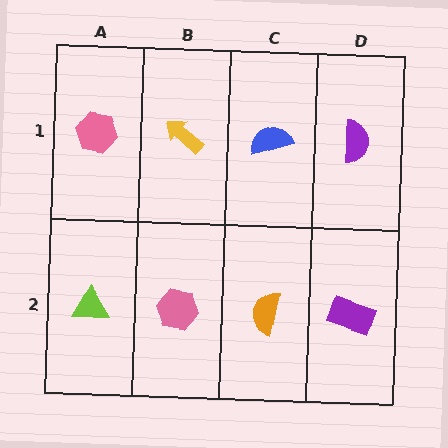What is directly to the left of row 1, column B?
A pink hexagon.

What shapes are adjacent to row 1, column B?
A pink hexagon (row 2, column B), a pink hexagon (row 1, column A), a blue semicircle (row 1, column C).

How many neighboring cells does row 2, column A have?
2.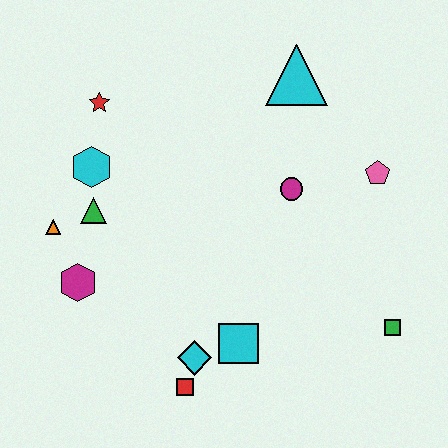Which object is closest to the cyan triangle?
The magenta circle is closest to the cyan triangle.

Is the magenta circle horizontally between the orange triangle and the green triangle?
No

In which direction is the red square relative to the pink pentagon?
The red square is below the pink pentagon.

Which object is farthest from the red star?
The green square is farthest from the red star.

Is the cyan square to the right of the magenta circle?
No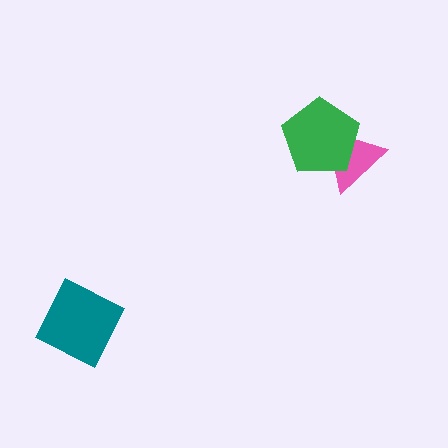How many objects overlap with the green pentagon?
1 object overlaps with the green pentagon.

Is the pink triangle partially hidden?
Yes, it is partially covered by another shape.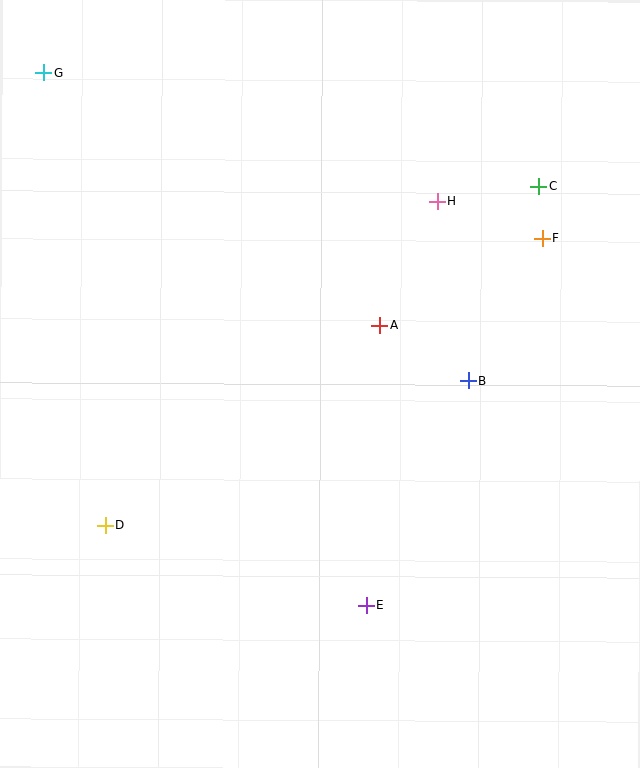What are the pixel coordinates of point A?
Point A is at (380, 326).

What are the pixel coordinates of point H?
Point H is at (437, 201).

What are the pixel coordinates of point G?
Point G is at (43, 72).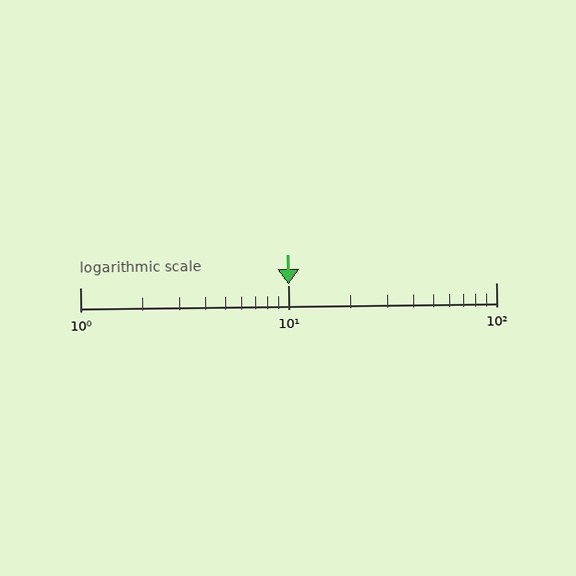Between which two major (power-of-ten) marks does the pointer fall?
The pointer is between 10 and 100.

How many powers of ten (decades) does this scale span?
The scale spans 2 decades, from 1 to 100.